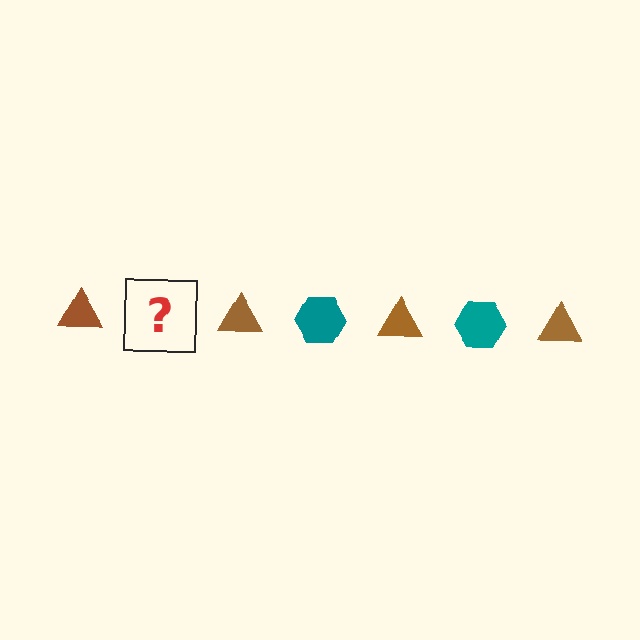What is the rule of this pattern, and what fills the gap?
The rule is that the pattern alternates between brown triangle and teal hexagon. The gap should be filled with a teal hexagon.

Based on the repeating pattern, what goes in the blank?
The blank should be a teal hexagon.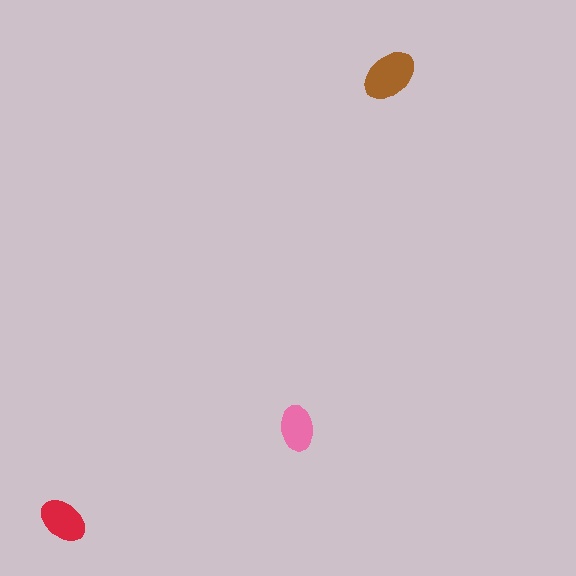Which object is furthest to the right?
The brown ellipse is rightmost.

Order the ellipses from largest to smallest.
the brown one, the red one, the pink one.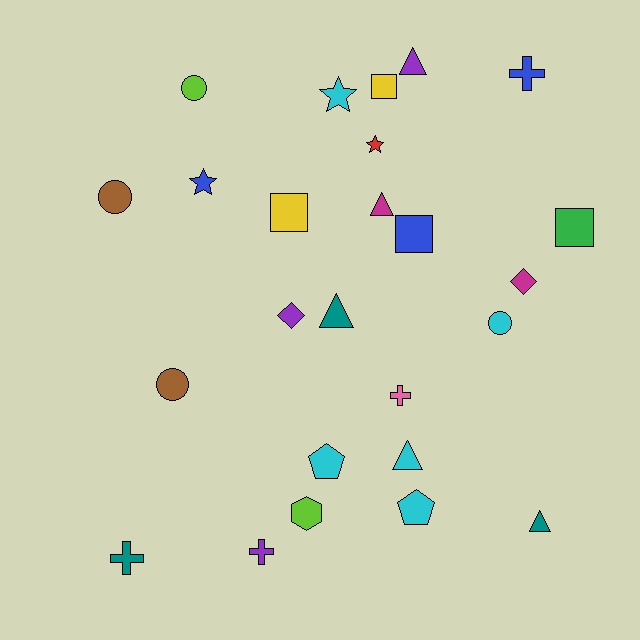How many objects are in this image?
There are 25 objects.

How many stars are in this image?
There are 3 stars.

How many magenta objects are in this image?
There are 2 magenta objects.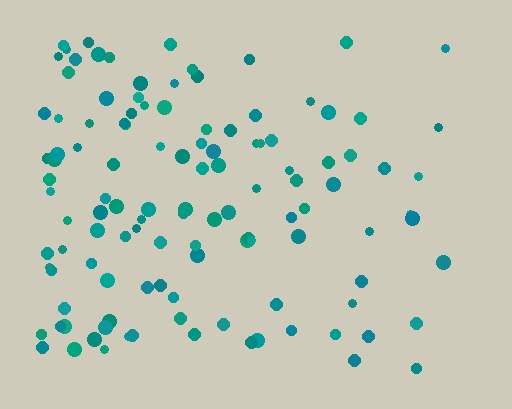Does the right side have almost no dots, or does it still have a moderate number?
Still a moderate number, just noticeably fewer than the left.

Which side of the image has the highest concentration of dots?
The left.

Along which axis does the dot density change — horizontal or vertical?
Horizontal.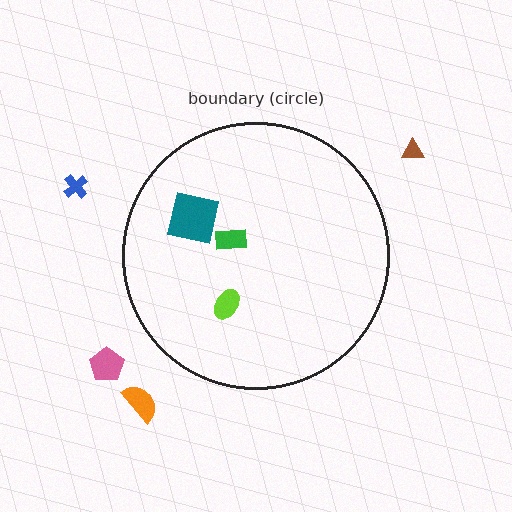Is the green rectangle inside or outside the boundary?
Inside.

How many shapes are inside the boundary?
3 inside, 4 outside.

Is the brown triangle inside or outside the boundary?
Outside.